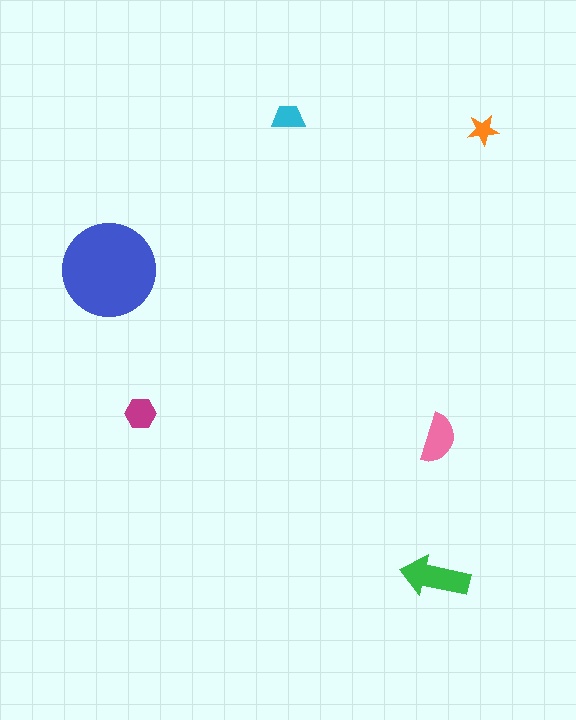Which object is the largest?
The blue circle.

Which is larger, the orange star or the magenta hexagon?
The magenta hexagon.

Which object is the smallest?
The orange star.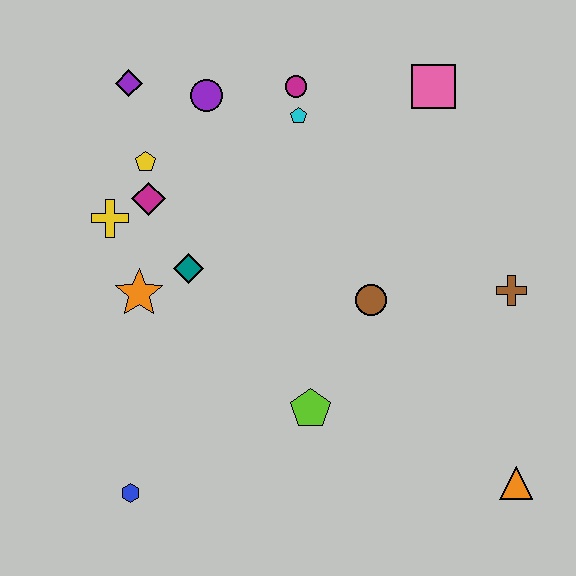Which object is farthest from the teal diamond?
The orange triangle is farthest from the teal diamond.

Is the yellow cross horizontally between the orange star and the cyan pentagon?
No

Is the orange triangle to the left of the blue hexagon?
No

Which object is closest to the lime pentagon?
The brown circle is closest to the lime pentagon.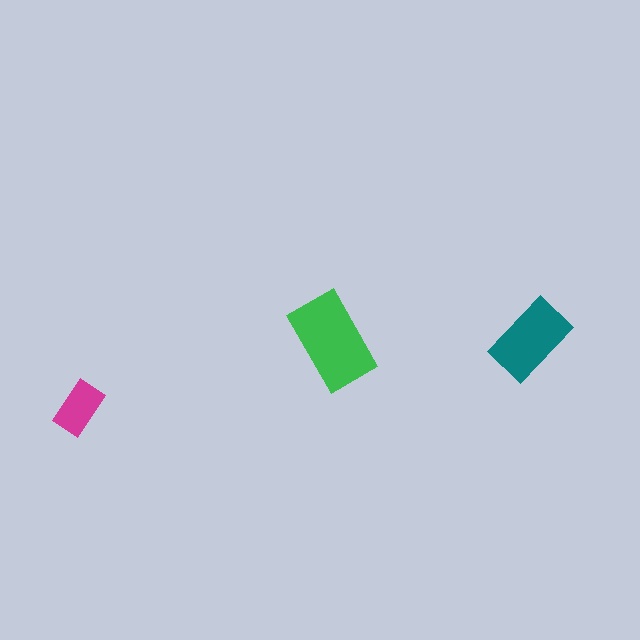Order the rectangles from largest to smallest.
the green one, the teal one, the magenta one.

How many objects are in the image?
There are 3 objects in the image.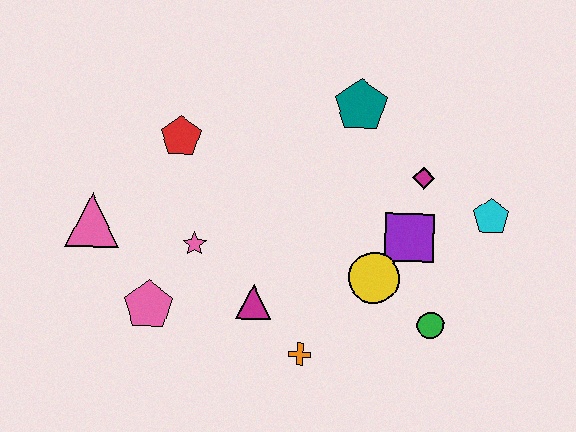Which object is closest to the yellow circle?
The purple square is closest to the yellow circle.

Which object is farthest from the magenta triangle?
The cyan pentagon is farthest from the magenta triangle.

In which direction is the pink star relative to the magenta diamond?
The pink star is to the left of the magenta diamond.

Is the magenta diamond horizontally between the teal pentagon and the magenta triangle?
No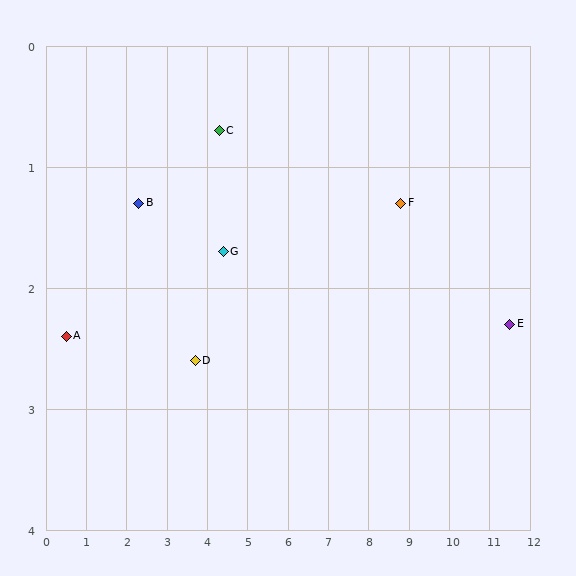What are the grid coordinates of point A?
Point A is at approximately (0.5, 2.4).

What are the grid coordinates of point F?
Point F is at approximately (8.8, 1.3).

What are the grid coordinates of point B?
Point B is at approximately (2.3, 1.3).